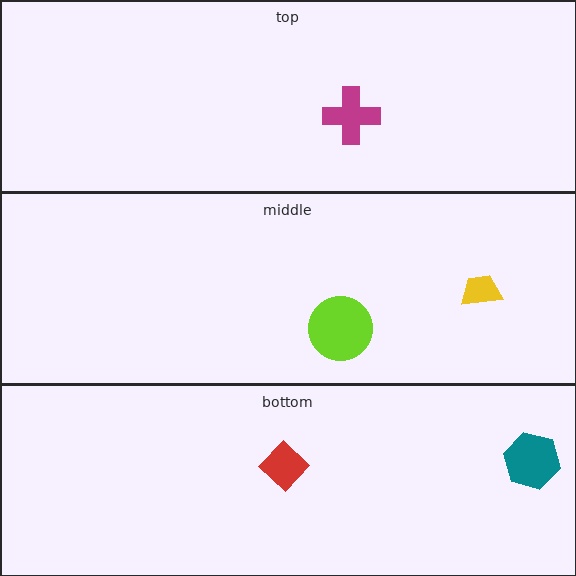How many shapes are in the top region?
1.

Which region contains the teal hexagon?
The bottom region.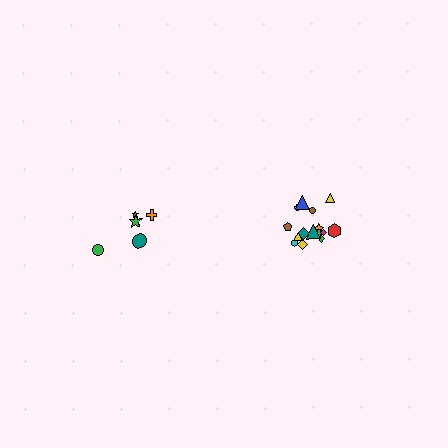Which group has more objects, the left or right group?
The right group.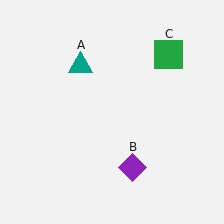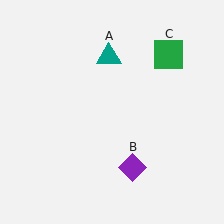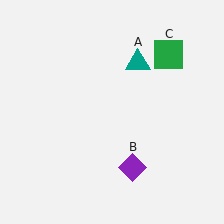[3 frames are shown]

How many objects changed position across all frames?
1 object changed position: teal triangle (object A).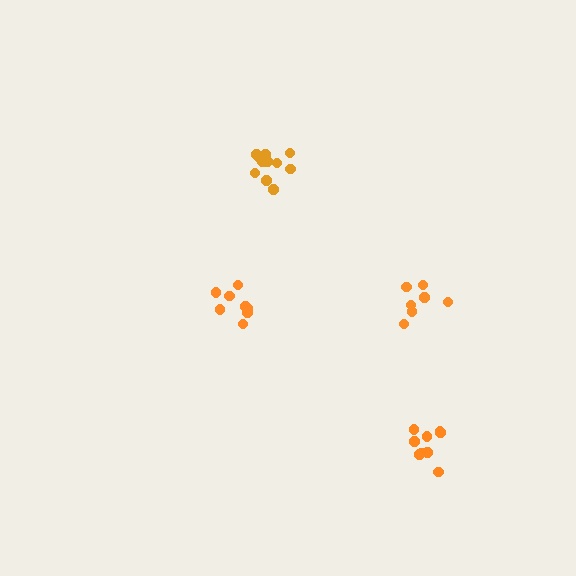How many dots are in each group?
Group 1: 12 dots, Group 2: 8 dots, Group 3: 9 dots, Group 4: 7 dots (36 total).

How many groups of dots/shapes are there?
There are 4 groups.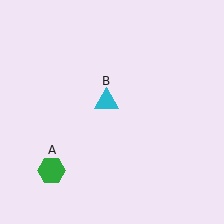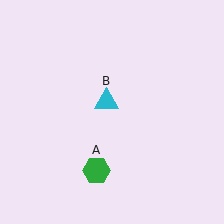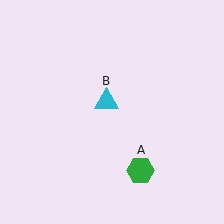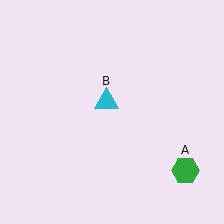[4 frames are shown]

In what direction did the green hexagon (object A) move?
The green hexagon (object A) moved right.